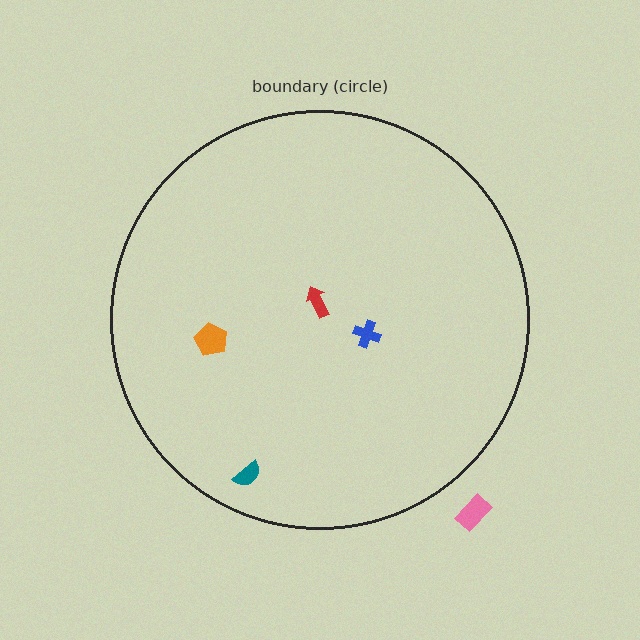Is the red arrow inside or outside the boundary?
Inside.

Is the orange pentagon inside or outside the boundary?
Inside.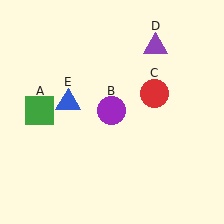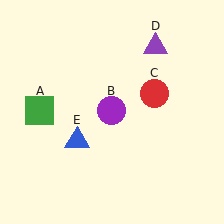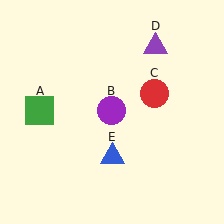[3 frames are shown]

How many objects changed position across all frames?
1 object changed position: blue triangle (object E).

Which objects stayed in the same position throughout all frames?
Green square (object A) and purple circle (object B) and red circle (object C) and purple triangle (object D) remained stationary.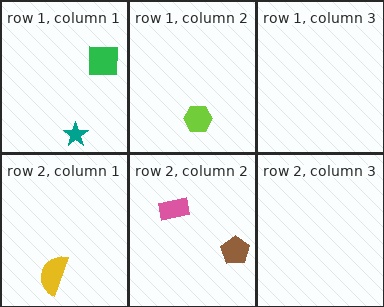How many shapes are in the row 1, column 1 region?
2.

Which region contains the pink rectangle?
The row 2, column 2 region.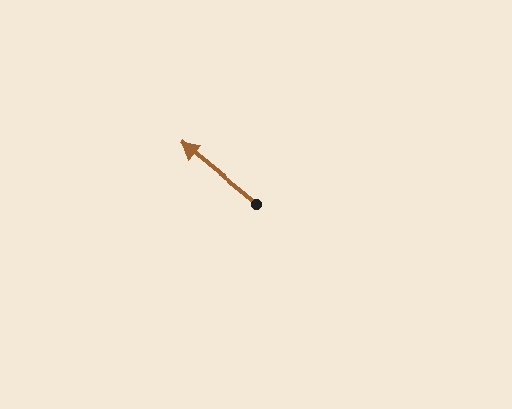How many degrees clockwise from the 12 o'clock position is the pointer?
Approximately 309 degrees.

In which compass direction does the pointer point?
Northwest.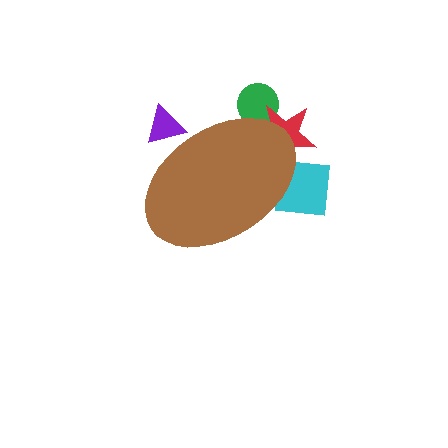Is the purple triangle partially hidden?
Yes, the purple triangle is partially hidden behind the brown ellipse.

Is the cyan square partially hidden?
Yes, the cyan square is partially hidden behind the brown ellipse.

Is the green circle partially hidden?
Yes, the green circle is partially hidden behind the brown ellipse.